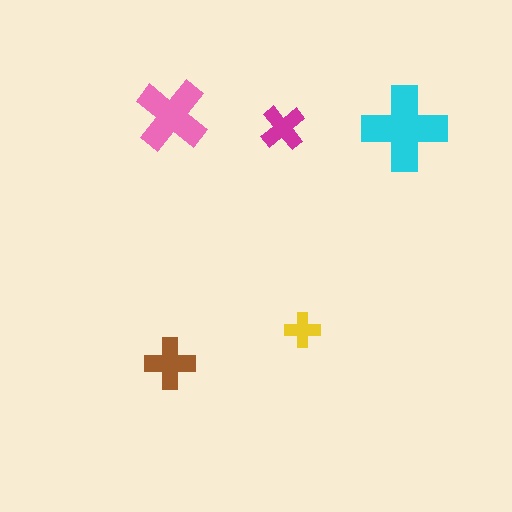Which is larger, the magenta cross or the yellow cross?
The magenta one.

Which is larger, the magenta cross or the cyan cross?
The cyan one.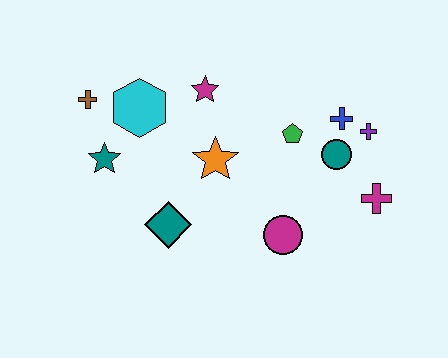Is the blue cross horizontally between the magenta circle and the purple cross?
Yes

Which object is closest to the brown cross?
The cyan hexagon is closest to the brown cross.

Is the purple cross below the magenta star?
Yes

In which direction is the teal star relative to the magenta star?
The teal star is to the left of the magenta star.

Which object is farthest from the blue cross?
The brown cross is farthest from the blue cross.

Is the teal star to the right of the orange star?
No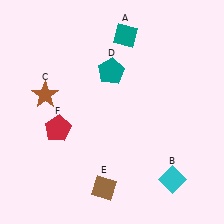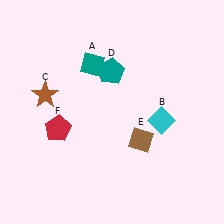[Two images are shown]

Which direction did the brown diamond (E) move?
The brown diamond (E) moved up.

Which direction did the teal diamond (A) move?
The teal diamond (A) moved left.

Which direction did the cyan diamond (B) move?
The cyan diamond (B) moved up.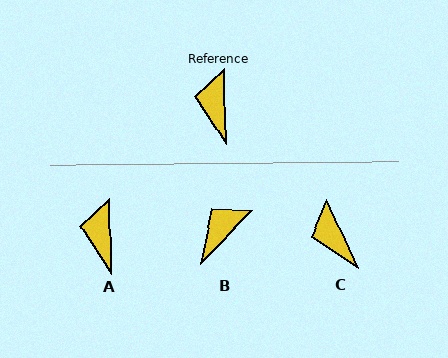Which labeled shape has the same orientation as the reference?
A.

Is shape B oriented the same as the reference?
No, it is off by about 45 degrees.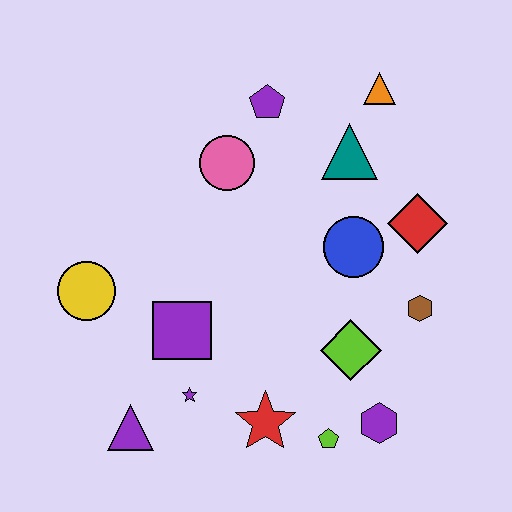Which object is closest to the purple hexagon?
The lime pentagon is closest to the purple hexagon.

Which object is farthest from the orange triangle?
The purple triangle is farthest from the orange triangle.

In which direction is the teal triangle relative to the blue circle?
The teal triangle is above the blue circle.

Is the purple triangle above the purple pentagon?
No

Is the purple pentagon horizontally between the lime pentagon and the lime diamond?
No